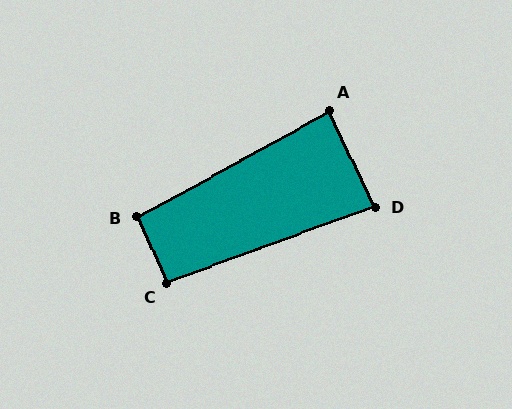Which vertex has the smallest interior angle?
D, at approximately 85 degrees.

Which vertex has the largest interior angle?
B, at approximately 95 degrees.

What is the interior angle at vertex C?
Approximately 94 degrees (approximately right).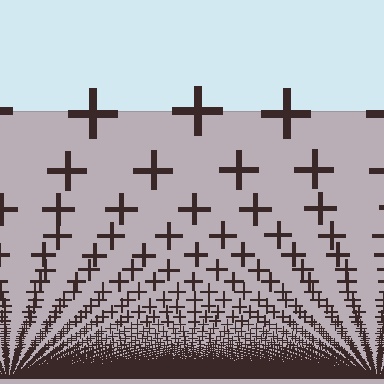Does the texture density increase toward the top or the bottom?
Density increases toward the bottom.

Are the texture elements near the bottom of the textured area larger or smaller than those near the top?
Smaller. The gradient is inverted — elements near the bottom are smaller and denser.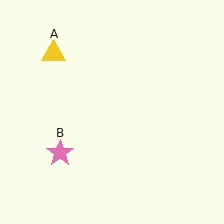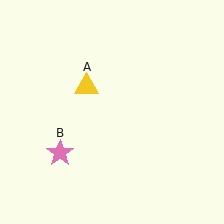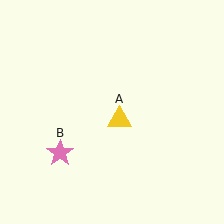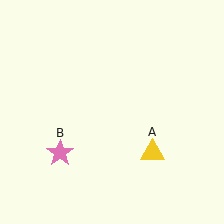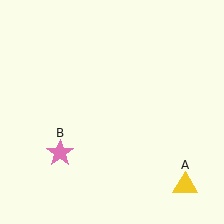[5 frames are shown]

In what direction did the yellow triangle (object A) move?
The yellow triangle (object A) moved down and to the right.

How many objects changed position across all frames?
1 object changed position: yellow triangle (object A).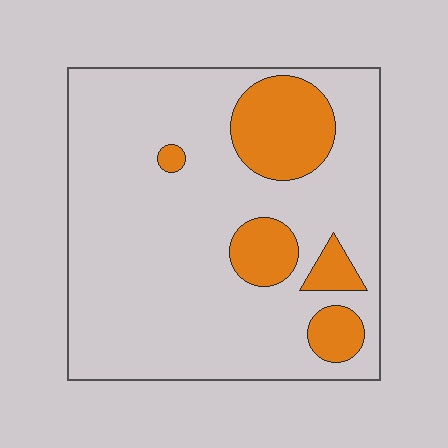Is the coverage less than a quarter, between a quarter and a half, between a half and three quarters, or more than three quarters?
Less than a quarter.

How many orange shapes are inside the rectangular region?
5.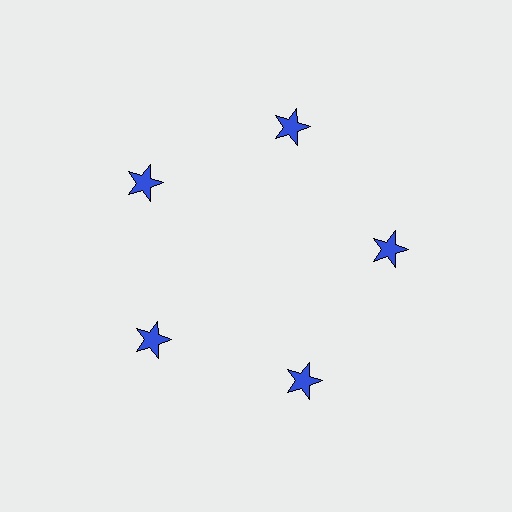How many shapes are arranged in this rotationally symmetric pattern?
There are 5 shapes, arranged in 5 groups of 1.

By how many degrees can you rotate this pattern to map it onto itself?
The pattern maps onto itself every 72 degrees of rotation.